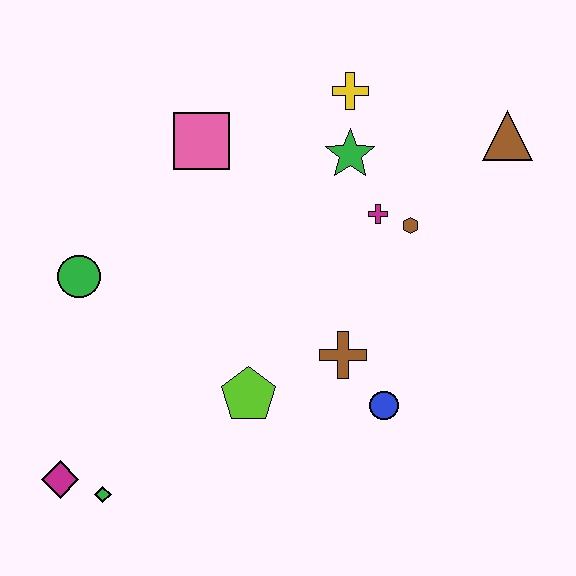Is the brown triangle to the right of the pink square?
Yes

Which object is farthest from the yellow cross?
The magenta diamond is farthest from the yellow cross.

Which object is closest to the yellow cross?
The green star is closest to the yellow cross.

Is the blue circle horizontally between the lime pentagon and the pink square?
No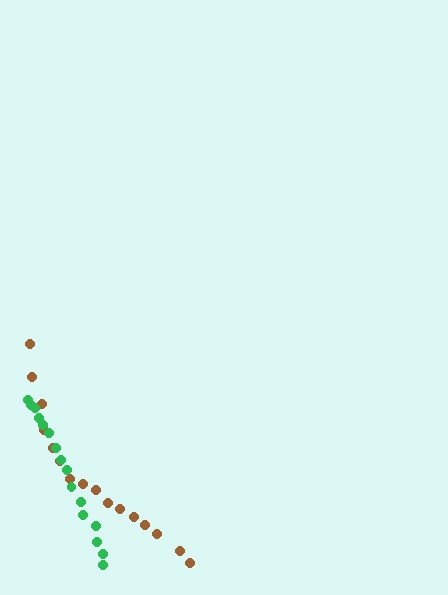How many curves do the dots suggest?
There are 2 distinct paths.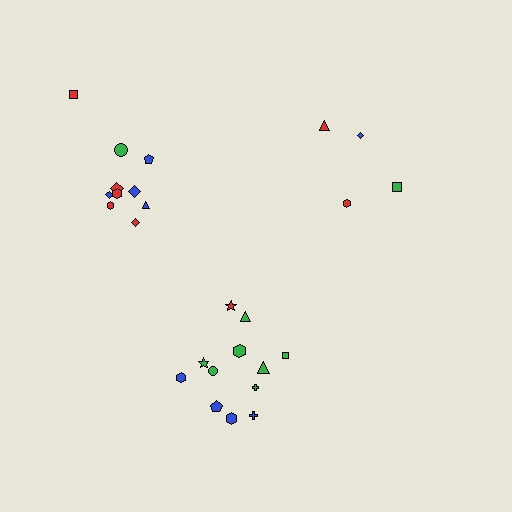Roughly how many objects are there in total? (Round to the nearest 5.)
Roughly 25 objects in total.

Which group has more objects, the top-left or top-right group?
The top-left group.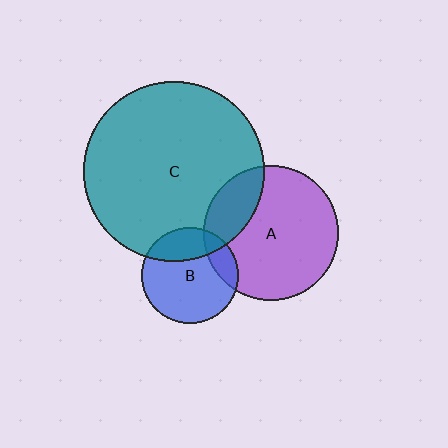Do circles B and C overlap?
Yes.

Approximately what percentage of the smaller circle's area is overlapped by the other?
Approximately 25%.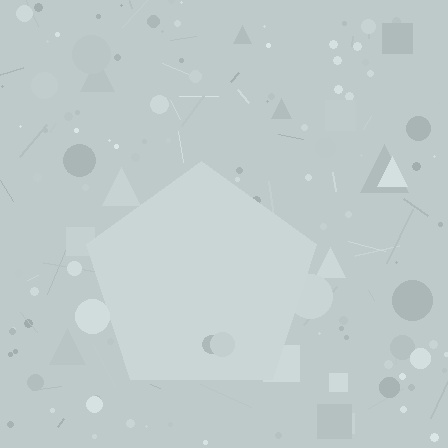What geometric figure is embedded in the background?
A pentagon is embedded in the background.